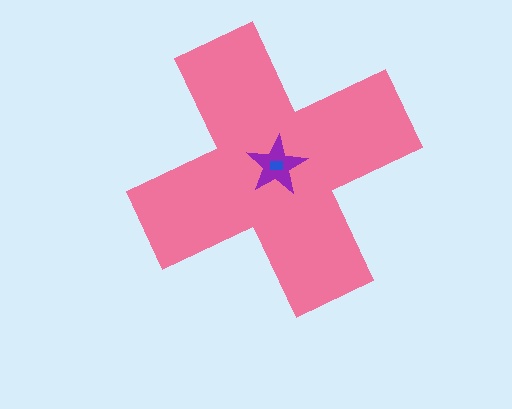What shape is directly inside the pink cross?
The purple star.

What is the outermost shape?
The pink cross.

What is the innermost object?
The blue rectangle.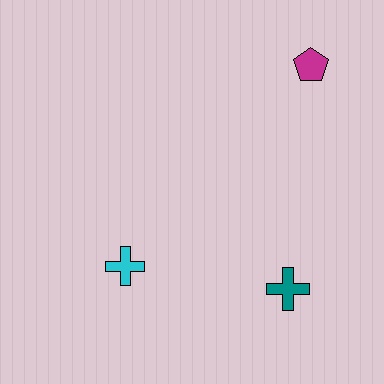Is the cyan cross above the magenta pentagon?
No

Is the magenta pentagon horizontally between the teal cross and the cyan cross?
No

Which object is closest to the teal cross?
The cyan cross is closest to the teal cross.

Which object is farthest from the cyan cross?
The magenta pentagon is farthest from the cyan cross.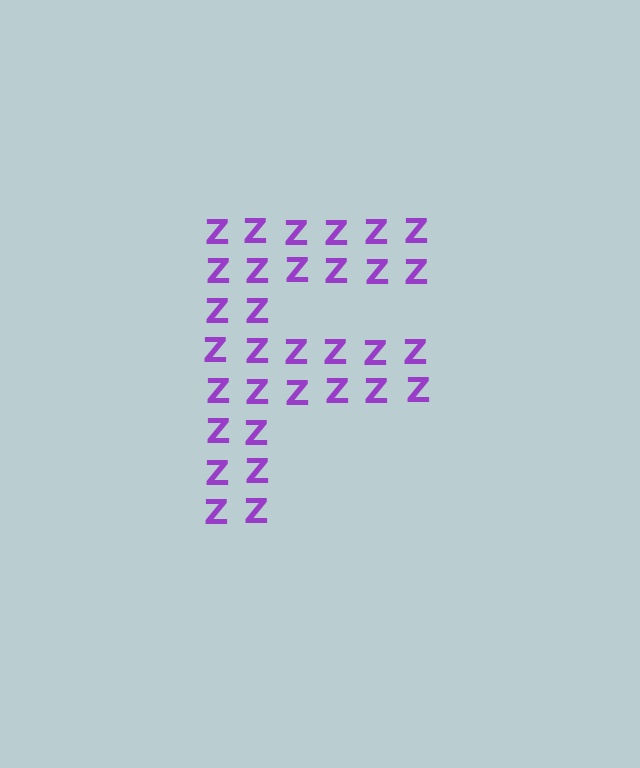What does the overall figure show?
The overall figure shows the letter F.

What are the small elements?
The small elements are letter Z's.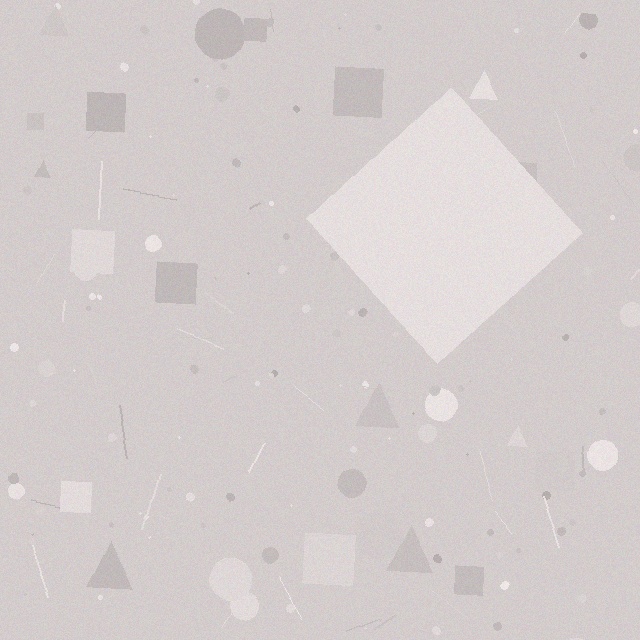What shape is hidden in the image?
A diamond is hidden in the image.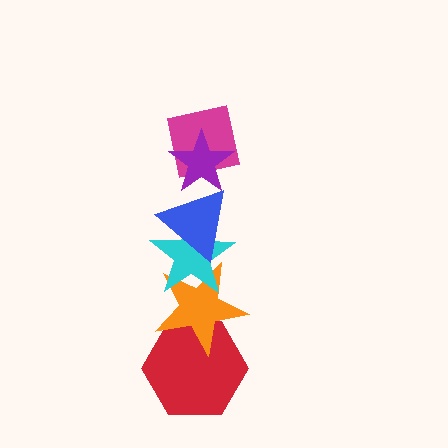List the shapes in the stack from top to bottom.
From top to bottom: the purple star, the magenta square, the blue triangle, the cyan star, the orange star, the red hexagon.